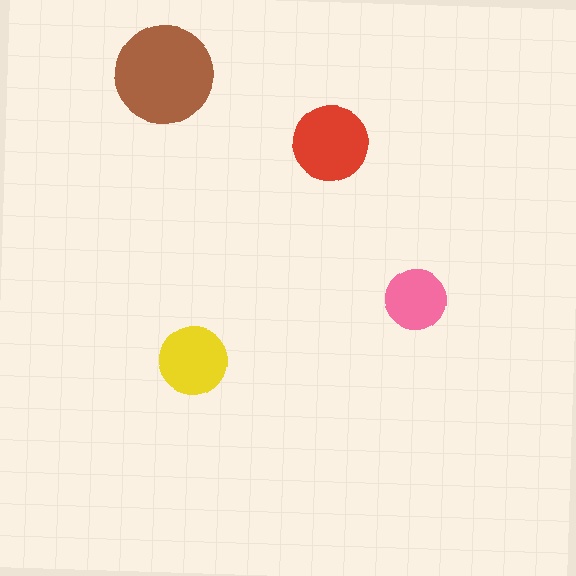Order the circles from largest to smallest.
the brown one, the red one, the yellow one, the pink one.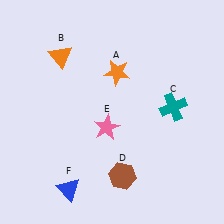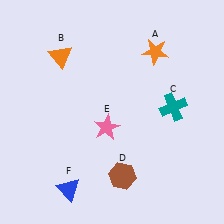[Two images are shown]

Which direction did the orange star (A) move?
The orange star (A) moved right.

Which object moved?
The orange star (A) moved right.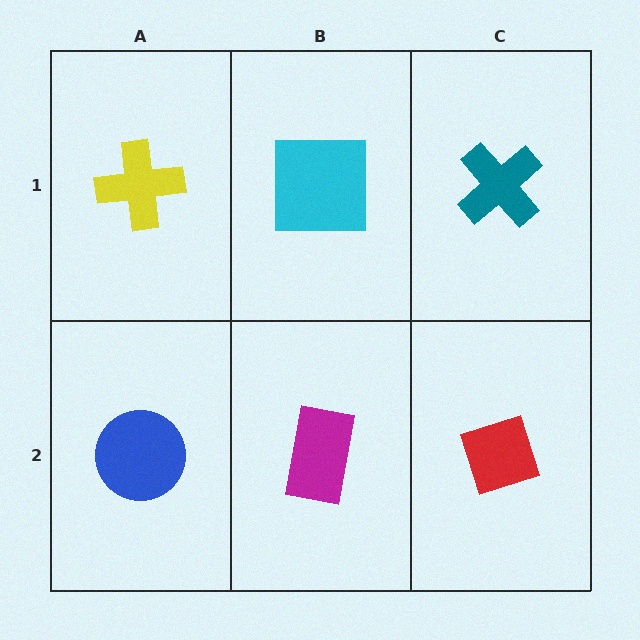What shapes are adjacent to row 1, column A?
A blue circle (row 2, column A), a cyan square (row 1, column B).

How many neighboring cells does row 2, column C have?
2.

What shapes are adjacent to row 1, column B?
A magenta rectangle (row 2, column B), a yellow cross (row 1, column A), a teal cross (row 1, column C).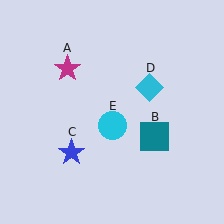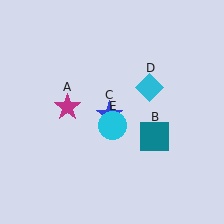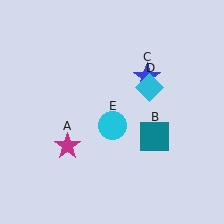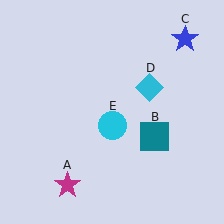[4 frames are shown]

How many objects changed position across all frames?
2 objects changed position: magenta star (object A), blue star (object C).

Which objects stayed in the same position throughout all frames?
Teal square (object B) and cyan diamond (object D) and cyan circle (object E) remained stationary.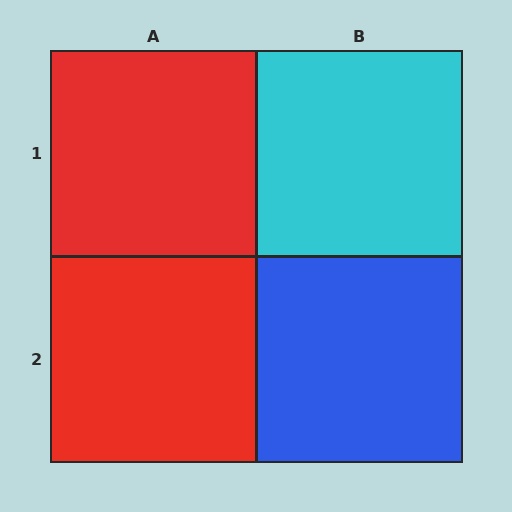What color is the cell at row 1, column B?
Cyan.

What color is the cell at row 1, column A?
Red.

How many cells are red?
2 cells are red.